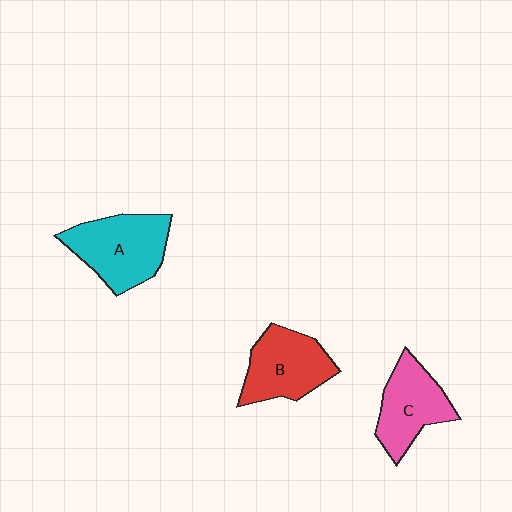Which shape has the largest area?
Shape A (cyan).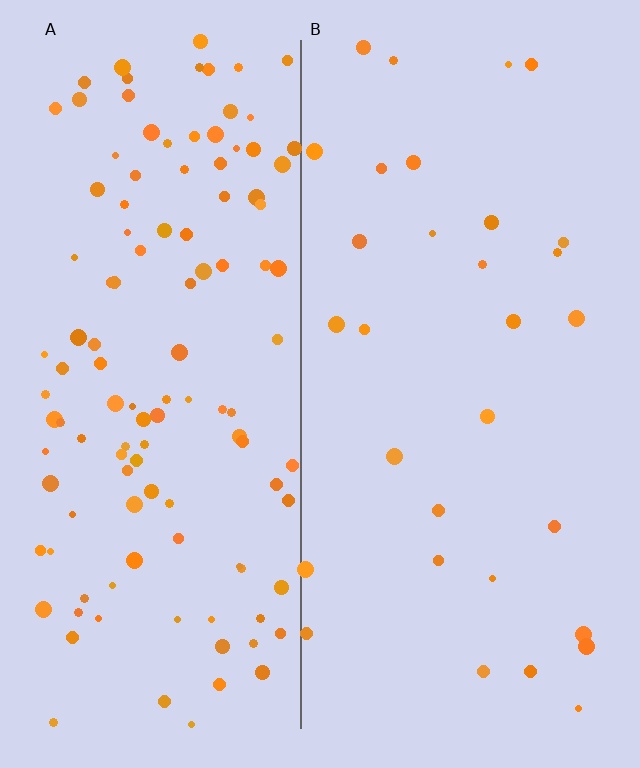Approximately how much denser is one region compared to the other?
Approximately 3.9× — region A over region B.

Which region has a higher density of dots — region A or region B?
A (the left).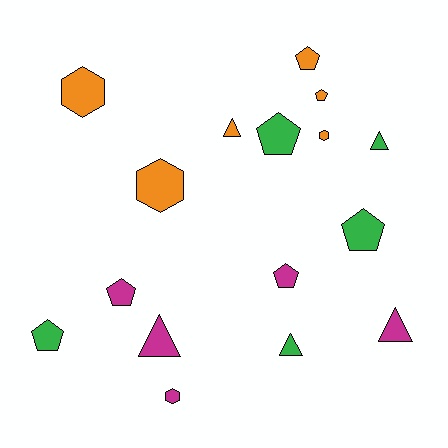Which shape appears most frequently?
Pentagon, with 7 objects.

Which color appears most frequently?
Orange, with 6 objects.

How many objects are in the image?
There are 16 objects.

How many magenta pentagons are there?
There are 2 magenta pentagons.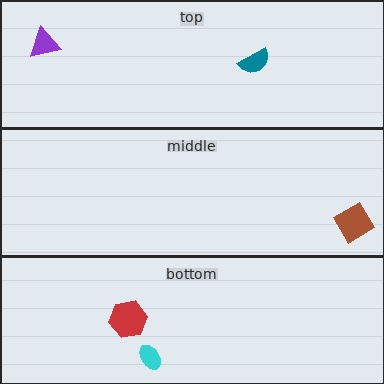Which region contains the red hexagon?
The bottom region.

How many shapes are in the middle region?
1.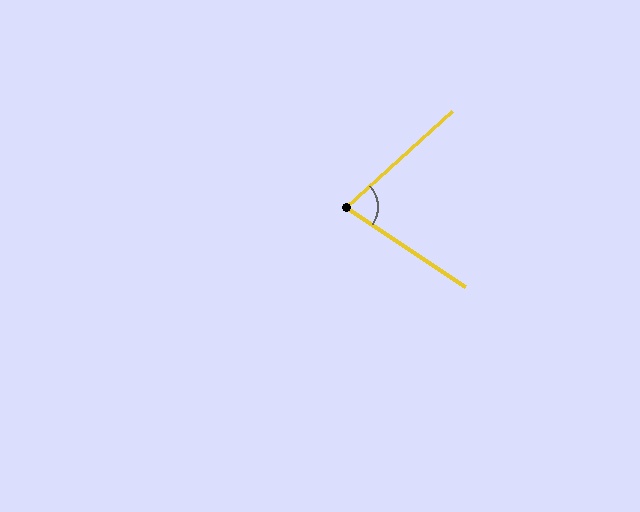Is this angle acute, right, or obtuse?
It is acute.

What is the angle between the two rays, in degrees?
Approximately 76 degrees.